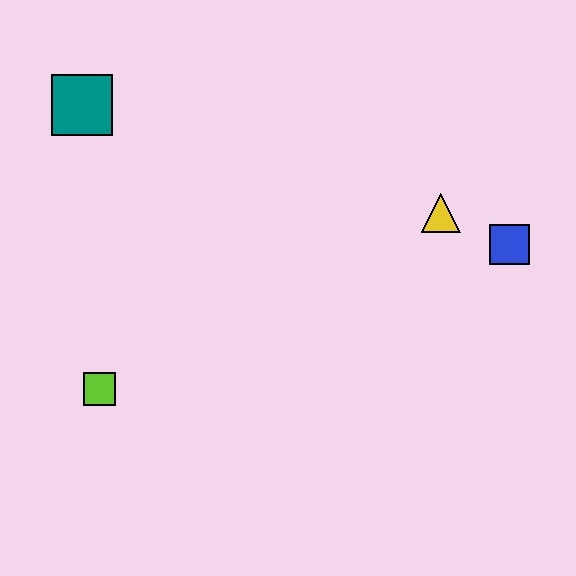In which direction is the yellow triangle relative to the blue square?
The yellow triangle is to the left of the blue square.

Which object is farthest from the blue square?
The teal square is farthest from the blue square.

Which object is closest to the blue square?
The yellow triangle is closest to the blue square.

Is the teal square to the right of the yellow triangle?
No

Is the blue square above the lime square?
Yes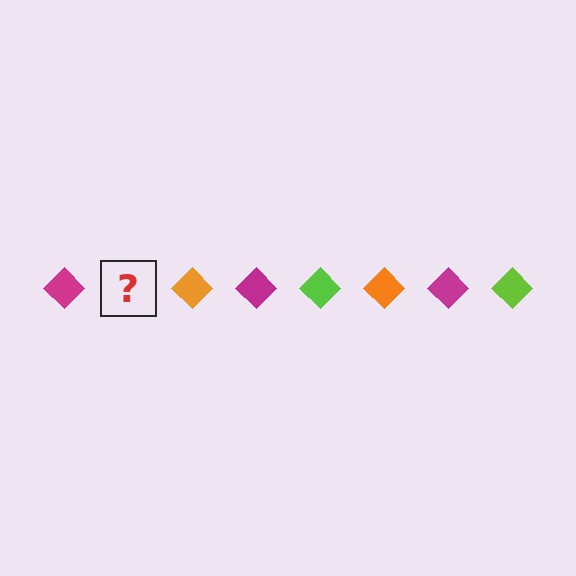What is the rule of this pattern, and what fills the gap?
The rule is that the pattern cycles through magenta, lime, orange diamonds. The gap should be filled with a lime diamond.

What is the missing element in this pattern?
The missing element is a lime diamond.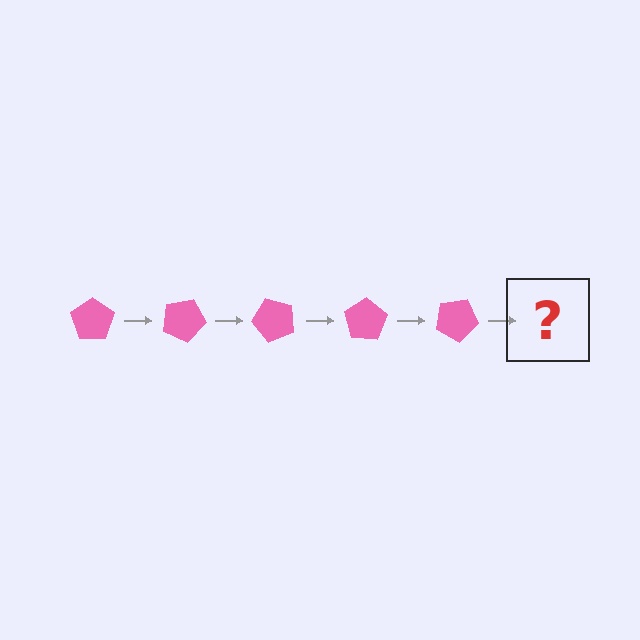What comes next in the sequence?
The next element should be a pink pentagon rotated 125 degrees.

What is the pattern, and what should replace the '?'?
The pattern is that the pentagon rotates 25 degrees each step. The '?' should be a pink pentagon rotated 125 degrees.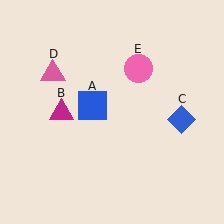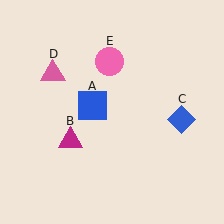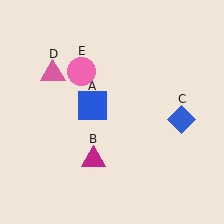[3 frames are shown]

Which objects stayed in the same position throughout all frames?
Blue square (object A) and blue diamond (object C) and pink triangle (object D) remained stationary.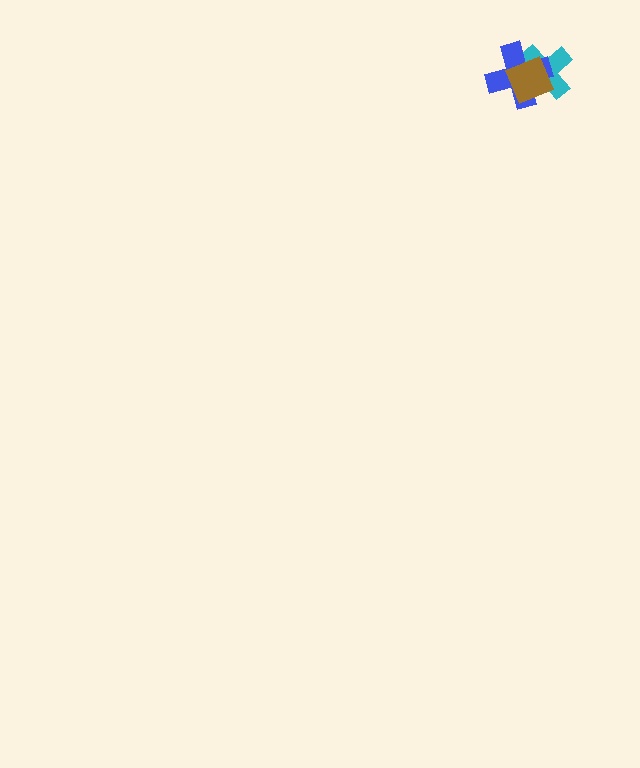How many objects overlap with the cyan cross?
2 objects overlap with the cyan cross.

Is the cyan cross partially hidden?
Yes, it is partially covered by another shape.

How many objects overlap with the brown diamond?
2 objects overlap with the brown diamond.